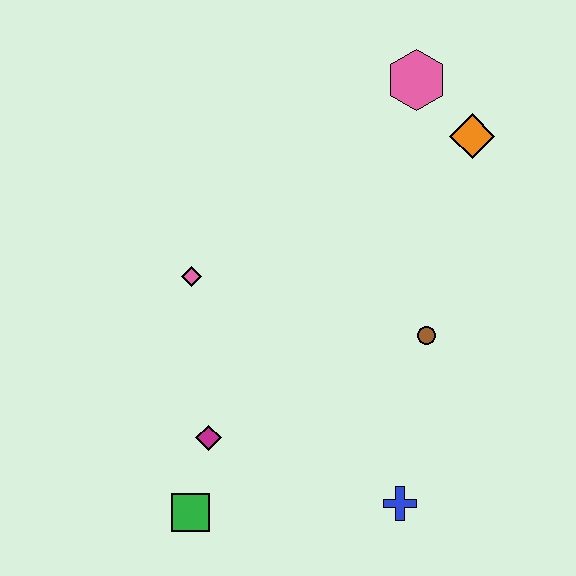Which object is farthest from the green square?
The pink hexagon is farthest from the green square.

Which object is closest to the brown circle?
The blue cross is closest to the brown circle.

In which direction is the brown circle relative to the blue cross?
The brown circle is above the blue cross.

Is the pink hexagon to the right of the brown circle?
No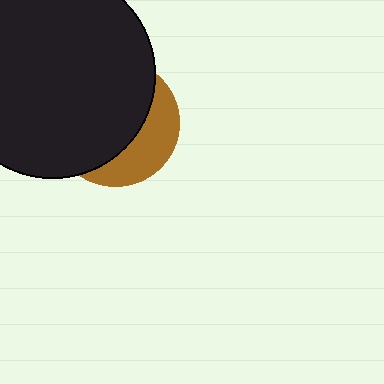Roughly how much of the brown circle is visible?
A small part of it is visible (roughly 33%).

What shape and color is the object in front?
The object in front is a black circle.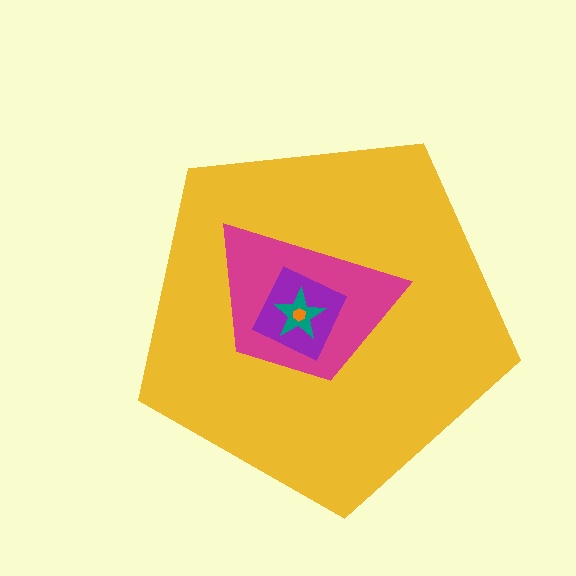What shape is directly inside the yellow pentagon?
The magenta trapezoid.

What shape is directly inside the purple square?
The teal star.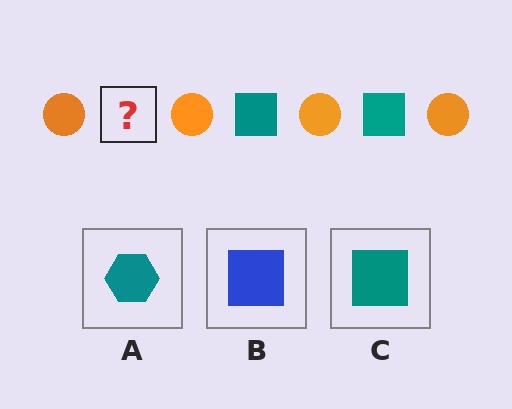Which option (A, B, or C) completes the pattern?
C.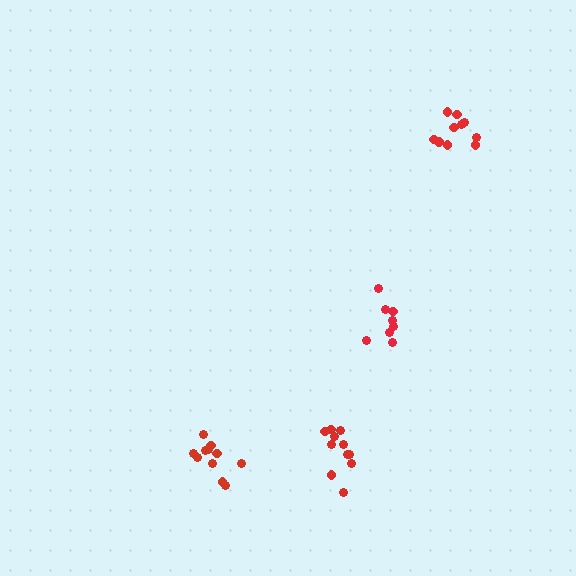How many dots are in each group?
Group 1: 10 dots, Group 2: 11 dots, Group 3: 11 dots, Group 4: 8 dots (40 total).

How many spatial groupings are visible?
There are 4 spatial groupings.